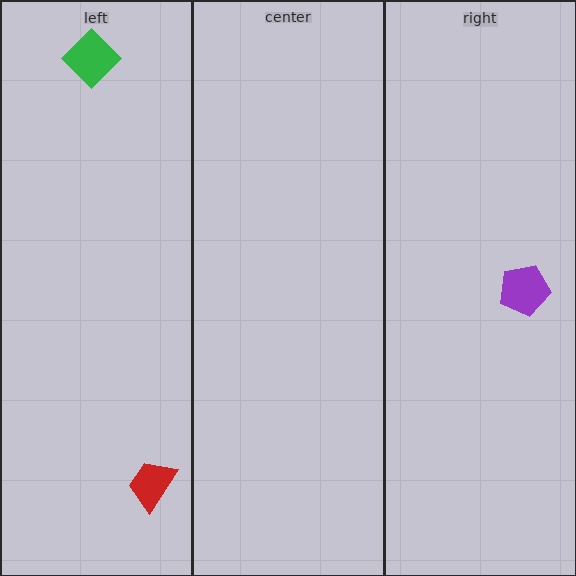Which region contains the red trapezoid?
The left region.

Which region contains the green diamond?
The left region.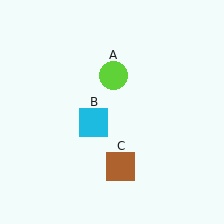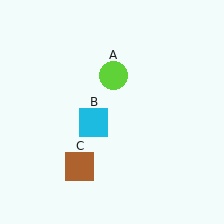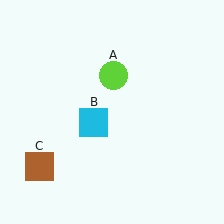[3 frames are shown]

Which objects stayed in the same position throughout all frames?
Lime circle (object A) and cyan square (object B) remained stationary.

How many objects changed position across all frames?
1 object changed position: brown square (object C).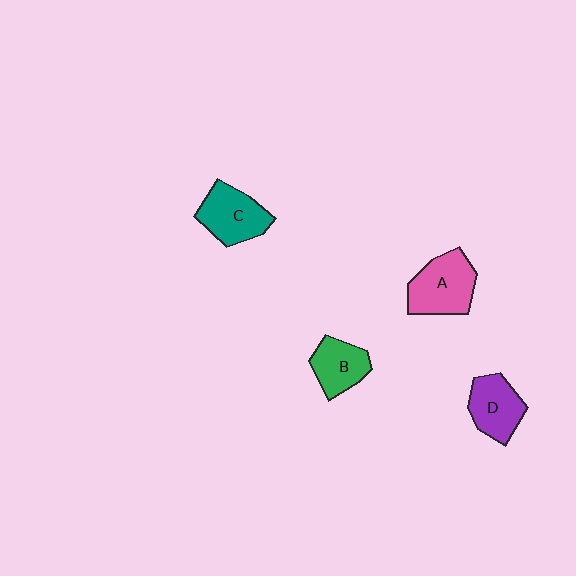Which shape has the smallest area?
Shape B (green).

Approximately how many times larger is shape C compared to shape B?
Approximately 1.3 times.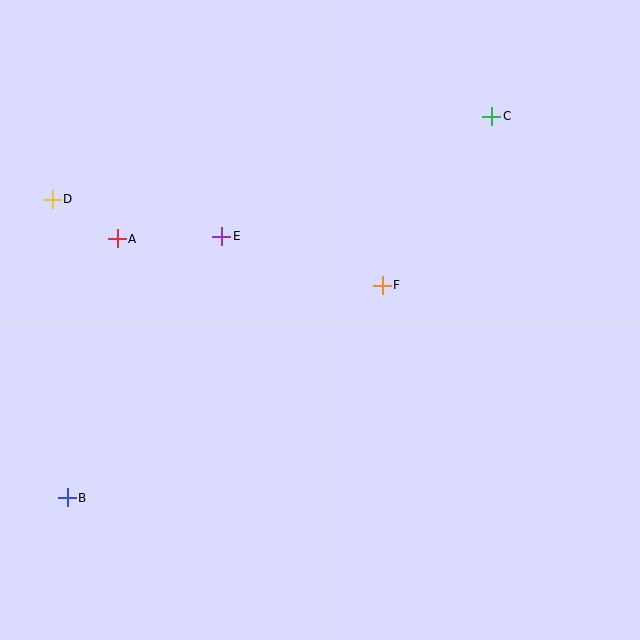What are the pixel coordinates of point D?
Point D is at (52, 199).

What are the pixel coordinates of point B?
Point B is at (67, 498).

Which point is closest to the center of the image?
Point F at (382, 285) is closest to the center.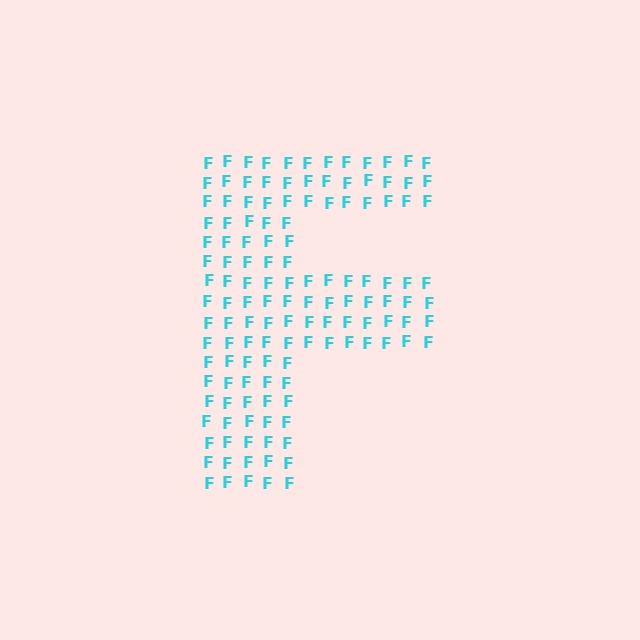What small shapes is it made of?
It is made of small letter F's.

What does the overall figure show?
The overall figure shows the letter F.